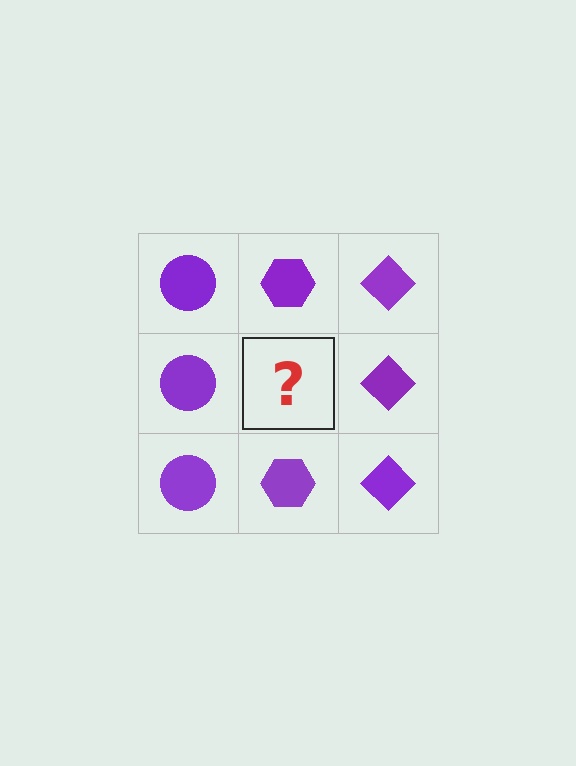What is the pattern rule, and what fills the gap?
The rule is that each column has a consistent shape. The gap should be filled with a purple hexagon.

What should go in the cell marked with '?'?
The missing cell should contain a purple hexagon.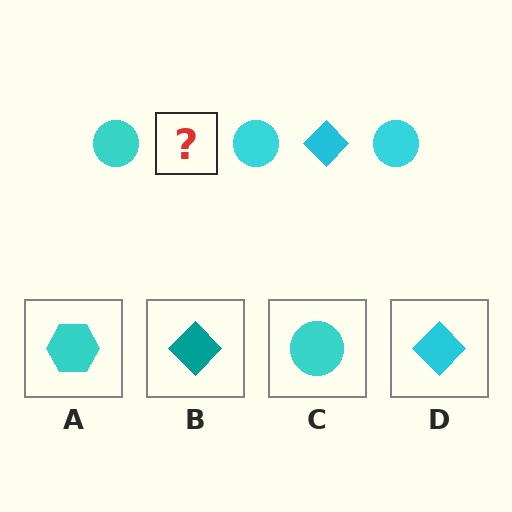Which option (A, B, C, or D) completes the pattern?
D.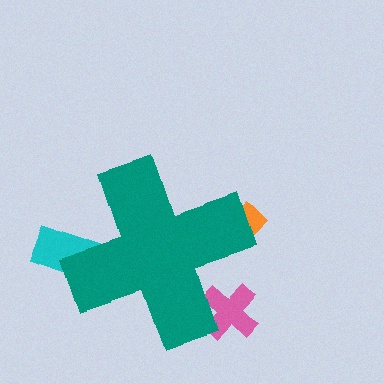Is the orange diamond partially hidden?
Yes, the orange diamond is partially hidden behind the teal cross.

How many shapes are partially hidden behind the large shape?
3 shapes are partially hidden.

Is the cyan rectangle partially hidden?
Yes, the cyan rectangle is partially hidden behind the teal cross.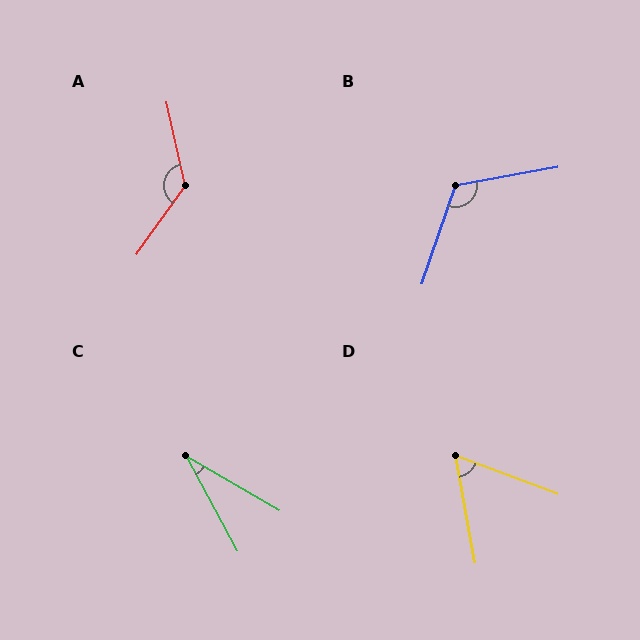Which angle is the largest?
A, at approximately 132 degrees.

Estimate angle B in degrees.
Approximately 119 degrees.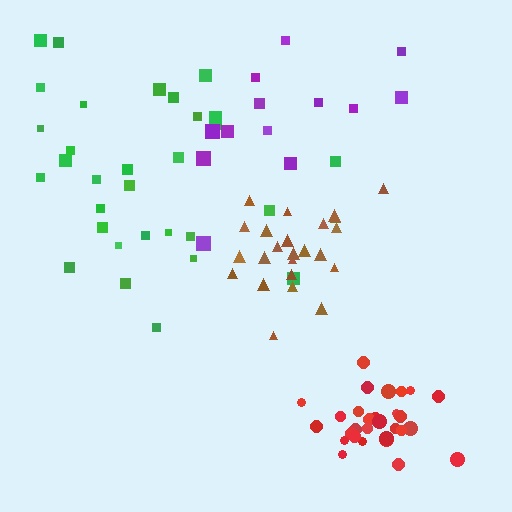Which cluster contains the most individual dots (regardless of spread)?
Green (32).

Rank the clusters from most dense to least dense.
red, brown, green, purple.